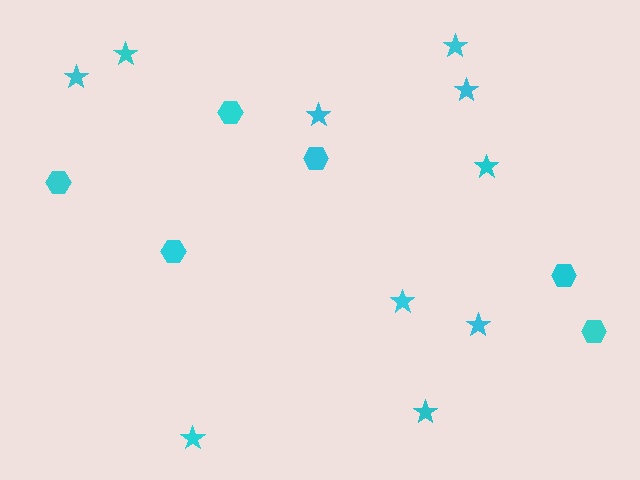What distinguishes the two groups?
There are 2 groups: one group of stars (10) and one group of hexagons (6).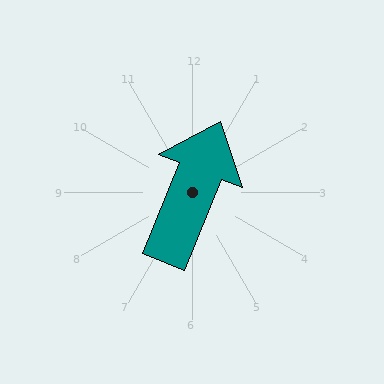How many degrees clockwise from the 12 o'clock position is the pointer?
Approximately 22 degrees.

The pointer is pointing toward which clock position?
Roughly 1 o'clock.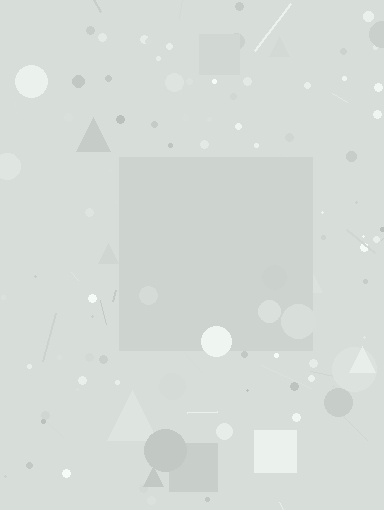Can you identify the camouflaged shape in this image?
The camouflaged shape is a square.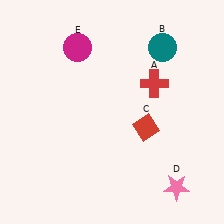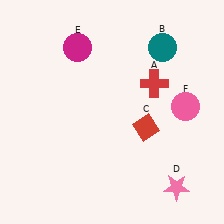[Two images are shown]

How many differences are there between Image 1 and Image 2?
There is 1 difference between the two images.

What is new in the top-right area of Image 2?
A pink circle (F) was added in the top-right area of Image 2.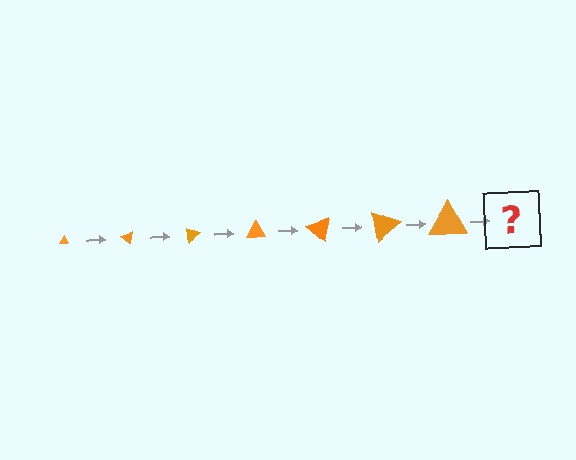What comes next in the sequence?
The next element should be a triangle, larger than the previous one and rotated 280 degrees from the start.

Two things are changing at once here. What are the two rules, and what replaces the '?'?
The two rules are that the triangle grows larger each step and it rotates 40 degrees each step. The '?' should be a triangle, larger than the previous one and rotated 280 degrees from the start.